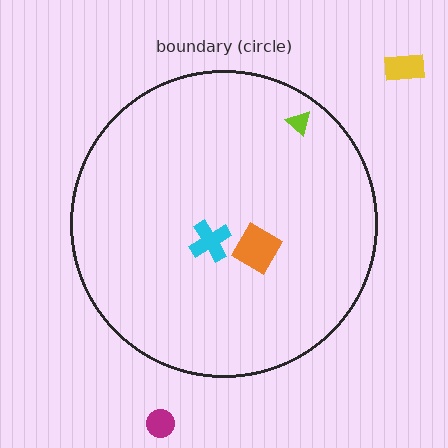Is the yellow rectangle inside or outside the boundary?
Outside.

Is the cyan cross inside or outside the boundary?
Inside.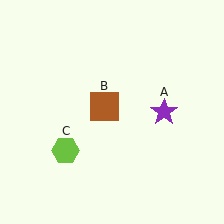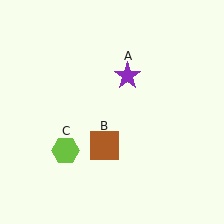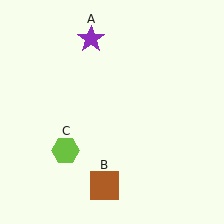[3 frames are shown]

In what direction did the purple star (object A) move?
The purple star (object A) moved up and to the left.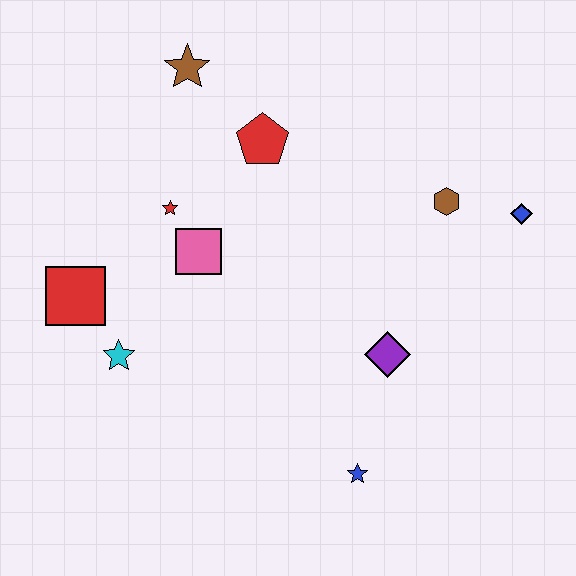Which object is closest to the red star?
The pink square is closest to the red star.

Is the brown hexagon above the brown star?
No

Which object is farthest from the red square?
The blue diamond is farthest from the red square.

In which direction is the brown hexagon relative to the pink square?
The brown hexagon is to the right of the pink square.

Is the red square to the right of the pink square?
No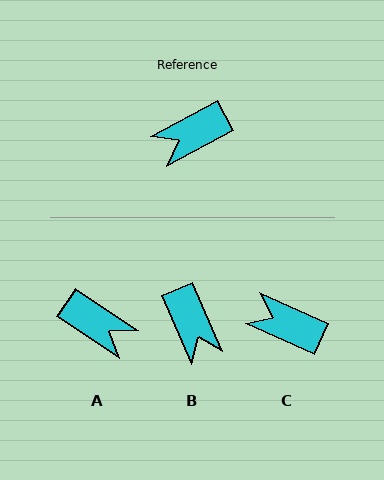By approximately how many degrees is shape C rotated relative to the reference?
Approximately 52 degrees clockwise.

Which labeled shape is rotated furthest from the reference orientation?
A, about 118 degrees away.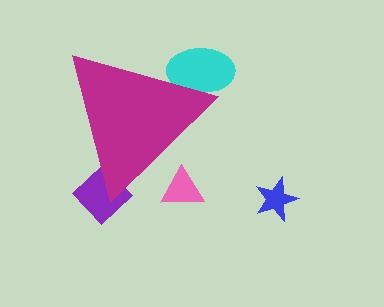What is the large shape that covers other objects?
A magenta triangle.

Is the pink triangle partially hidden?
Yes, the pink triangle is partially hidden behind the magenta triangle.